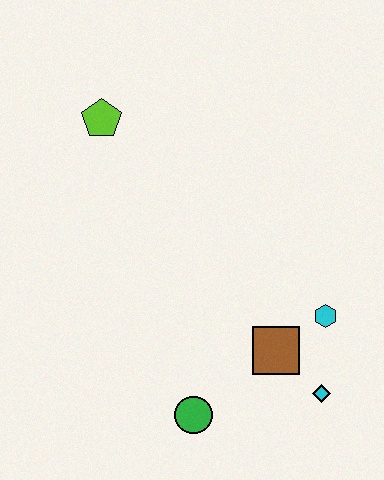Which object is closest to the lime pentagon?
The brown square is closest to the lime pentagon.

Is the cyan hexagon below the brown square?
No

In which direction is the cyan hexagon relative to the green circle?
The cyan hexagon is to the right of the green circle.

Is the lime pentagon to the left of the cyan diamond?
Yes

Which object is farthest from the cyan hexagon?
The lime pentagon is farthest from the cyan hexagon.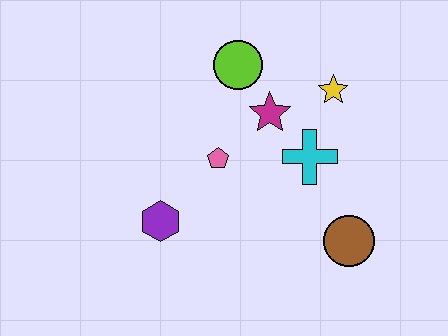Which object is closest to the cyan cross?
The magenta star is closest to the cyan cross.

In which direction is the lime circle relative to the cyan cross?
The lime circle is above the cyan cross.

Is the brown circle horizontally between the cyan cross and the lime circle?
No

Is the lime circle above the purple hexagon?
Yes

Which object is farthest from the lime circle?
The brown circle is farthest from the lime circle.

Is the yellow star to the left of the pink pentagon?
No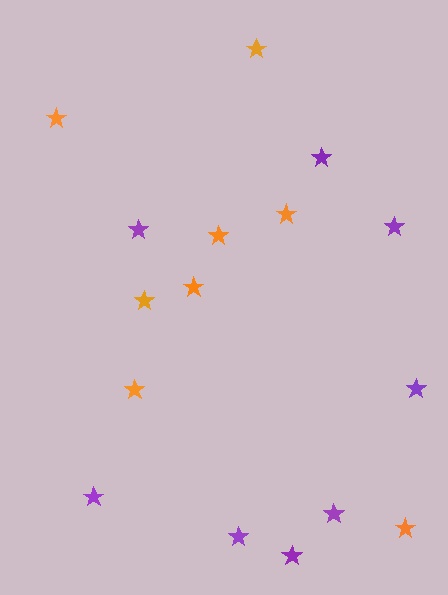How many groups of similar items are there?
There are 2 groups: one group of purple stars (8) and one group of orange stars (8).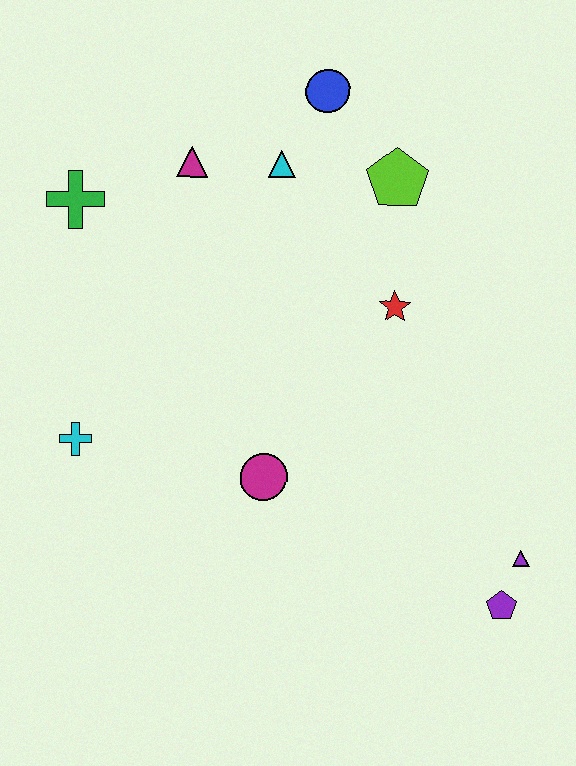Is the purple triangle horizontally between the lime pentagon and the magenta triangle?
No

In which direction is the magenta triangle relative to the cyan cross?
The magenta triangle is above the cyan cross.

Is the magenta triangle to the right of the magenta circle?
No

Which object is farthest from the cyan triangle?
The purple pentagon is farthest from the cyan triangle.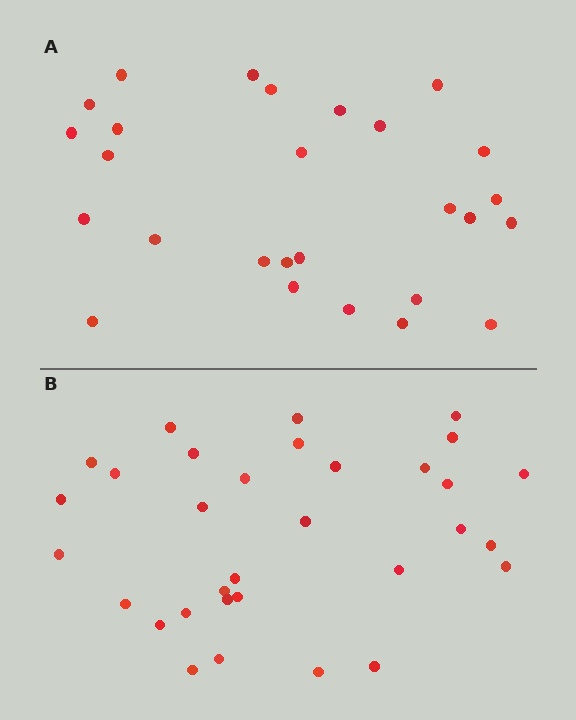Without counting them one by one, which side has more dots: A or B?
Region B (the bottom region) has more dots.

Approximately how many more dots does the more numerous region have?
Region B has about 5 more dots than region A.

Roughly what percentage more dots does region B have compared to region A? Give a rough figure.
About 20% more.